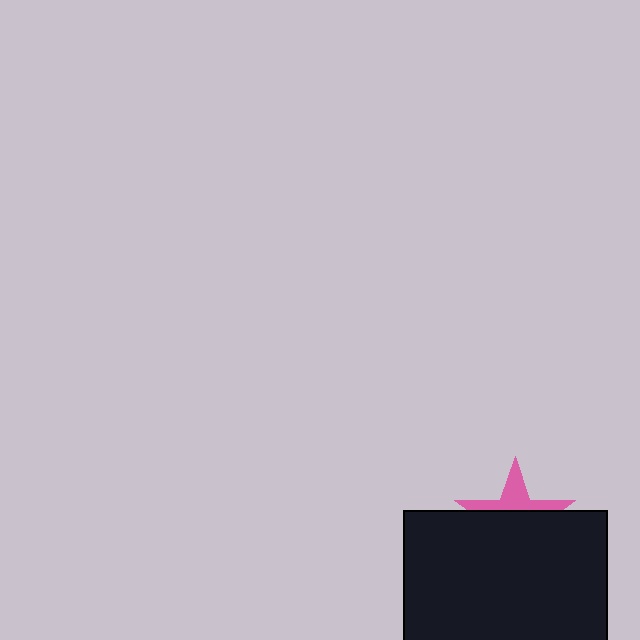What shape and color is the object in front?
The object in front is a black rectangle.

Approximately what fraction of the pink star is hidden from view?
Roughly 63% of the pink star is hidden behind the black rectangle.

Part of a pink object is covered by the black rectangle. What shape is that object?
It is a star.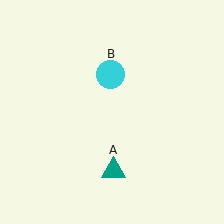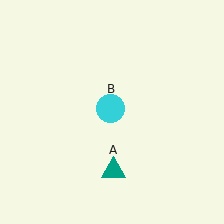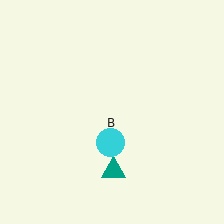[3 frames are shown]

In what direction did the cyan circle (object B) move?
The cyan circle (object B) moved down.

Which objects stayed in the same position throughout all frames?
Teal triangle (object A) remained stationary.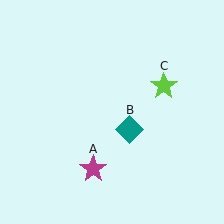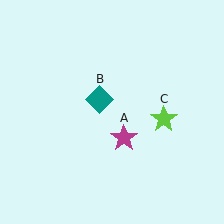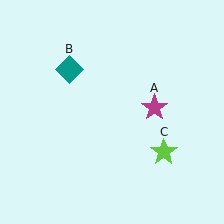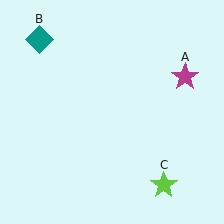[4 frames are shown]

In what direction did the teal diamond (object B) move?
The teal diamond (object B) moved up and to the left.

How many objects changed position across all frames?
3 objects changed position: magenta star (object A), teal diamond (object B), lime star (object C).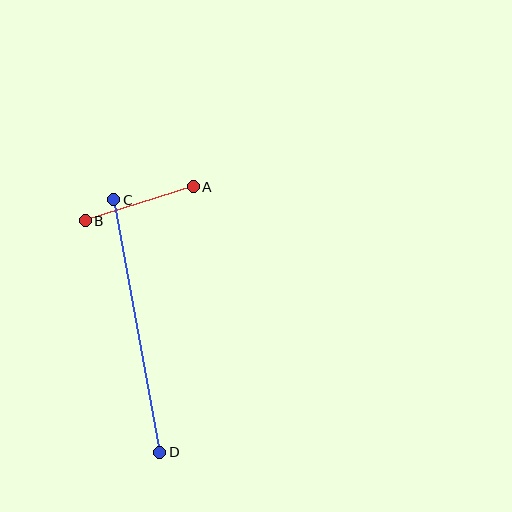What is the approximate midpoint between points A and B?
The midpoint is at approximately (139, 204) pixels.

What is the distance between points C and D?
The distance is approximately 257 pixels.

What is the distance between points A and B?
The distance is approximately 113 pixels.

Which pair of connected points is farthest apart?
Points C and D are farthest apart.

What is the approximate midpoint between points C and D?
The midpoint is at approximately (137, 326) pixels.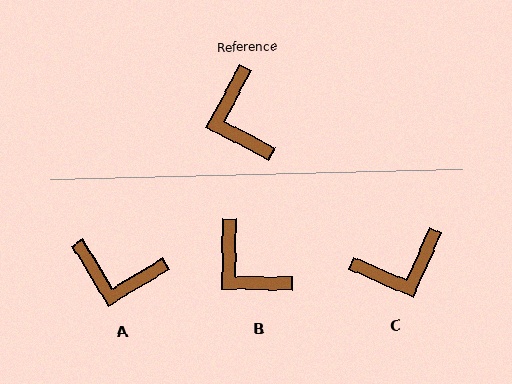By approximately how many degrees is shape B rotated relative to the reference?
Approximately 27 degrees counter-clockwise.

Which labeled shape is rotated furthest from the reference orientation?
C, about 94 degrees away.